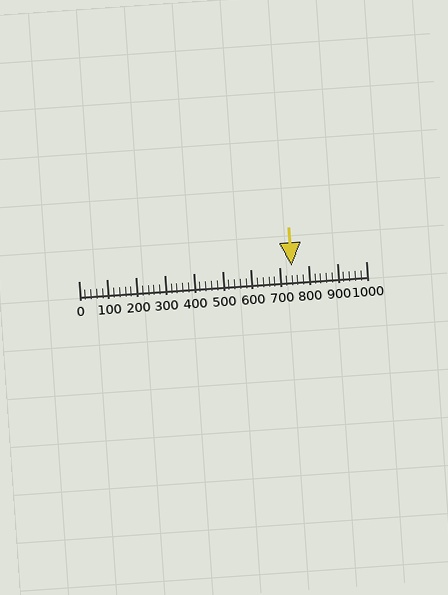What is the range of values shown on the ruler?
The ruler shows values from 0 to 1000.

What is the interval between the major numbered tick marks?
The major tick marks are spaced 100 units apart.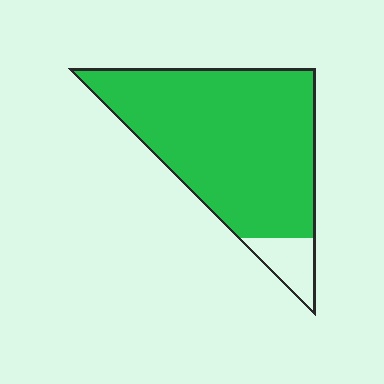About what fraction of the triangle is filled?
About nine tenths (9/10).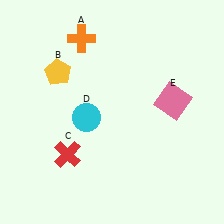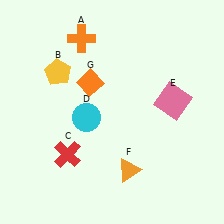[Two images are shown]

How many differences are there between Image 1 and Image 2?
There are 2 differences between the two images.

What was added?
An orange triangle (F), an orange diamond (G) were added in Image 2.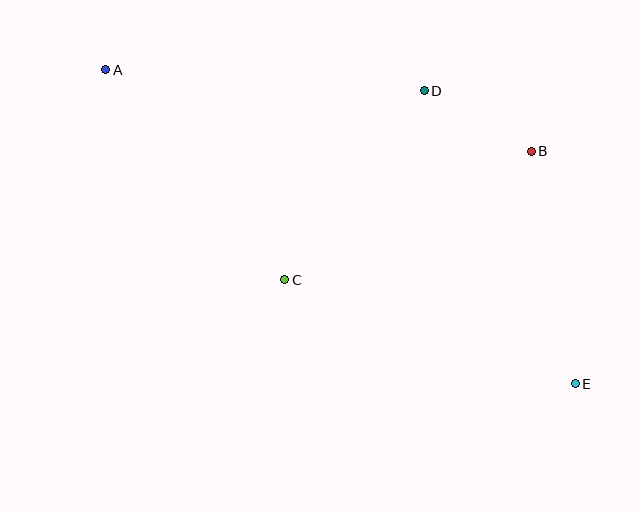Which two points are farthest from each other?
Points A and E are farthest from each other.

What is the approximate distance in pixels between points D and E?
The distance between D and E is approximately 329 pixels.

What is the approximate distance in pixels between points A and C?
The distance between A and C is approximately 276 pixels.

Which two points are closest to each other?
Points B and D are closest to each other.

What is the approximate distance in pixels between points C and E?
The distance between C and E is approximately 309 pixels.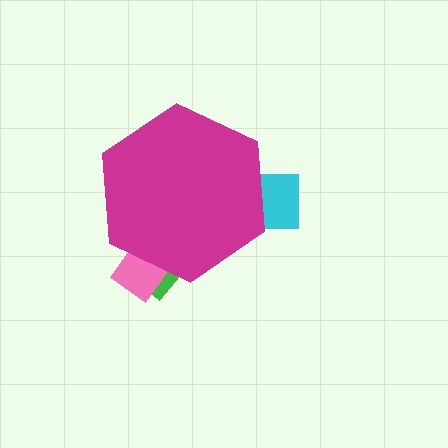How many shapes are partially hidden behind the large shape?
3 shapes are partially hidden.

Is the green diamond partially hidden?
Yes, the green diamond is partially hidden behind the magenta hexagon.